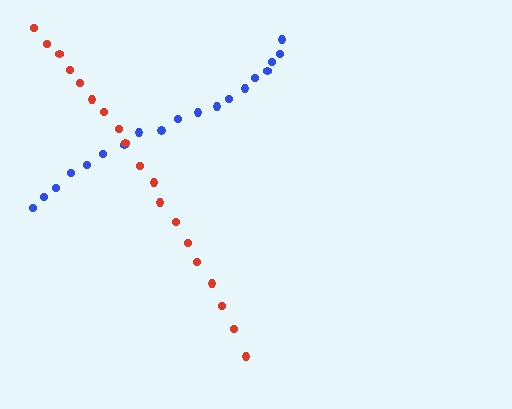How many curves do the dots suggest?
There are 2 distinct paths.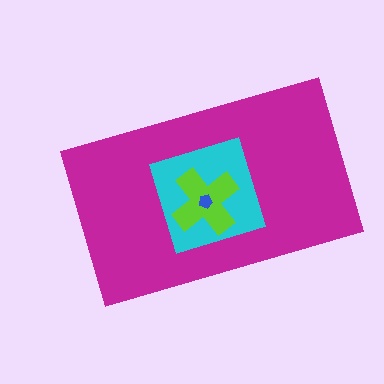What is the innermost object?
The blue pentagon.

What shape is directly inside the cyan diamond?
The lime cross.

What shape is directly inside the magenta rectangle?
The cyan diamond.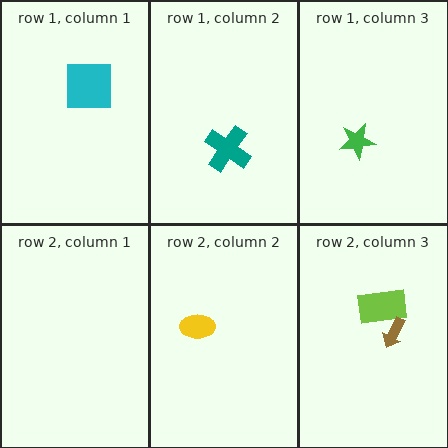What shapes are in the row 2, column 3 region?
The lime rectangle, the brown arrow.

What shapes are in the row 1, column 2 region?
The teal cross.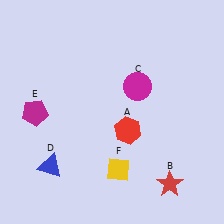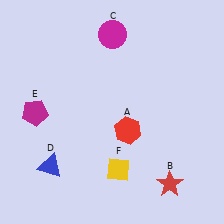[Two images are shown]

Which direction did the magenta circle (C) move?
The magenta circle (C) moved up.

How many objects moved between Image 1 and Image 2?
1 object moved between the two images.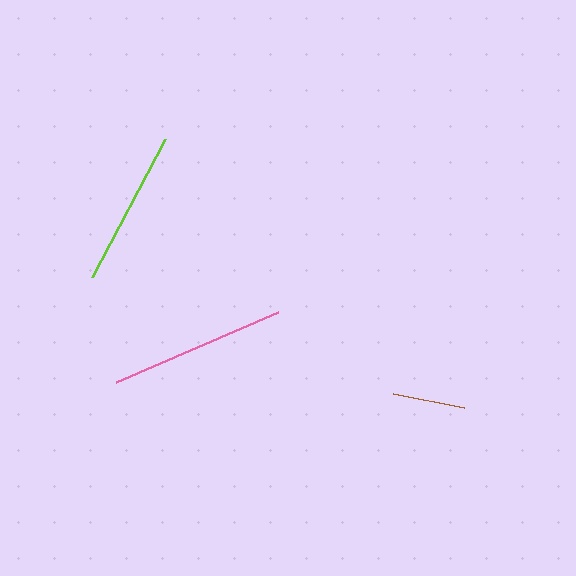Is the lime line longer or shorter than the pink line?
The pink line is longer than the lime line.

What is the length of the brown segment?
The brown segment is approximately 73 pixels long.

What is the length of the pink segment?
The pink segment is approximately 176 pixels long.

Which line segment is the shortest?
The brown line is the shortest at approximately 73 pixels.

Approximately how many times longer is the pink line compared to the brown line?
The pink line is approximately 2.4 times the length of the brown line.